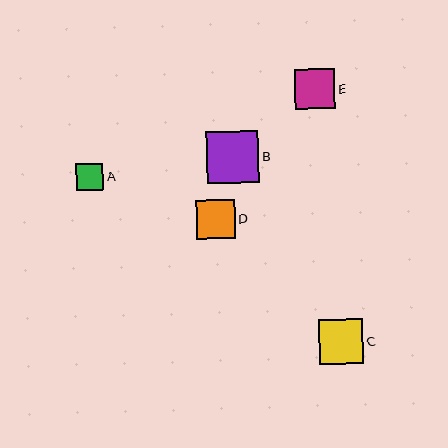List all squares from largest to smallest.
From largest to smallest: B, C, E, D, A.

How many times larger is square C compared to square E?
Square C is approximately 1.1 times the size of square E.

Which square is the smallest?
Square A is the smallest with a size of approximately 27 pixels.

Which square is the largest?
Square B is the largest with a size of approximately 52 pixels.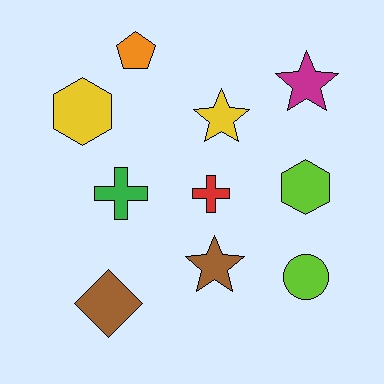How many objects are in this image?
There are 10 objects.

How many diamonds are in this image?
There is 1 diamond.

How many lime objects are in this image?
There are 2 lime objects.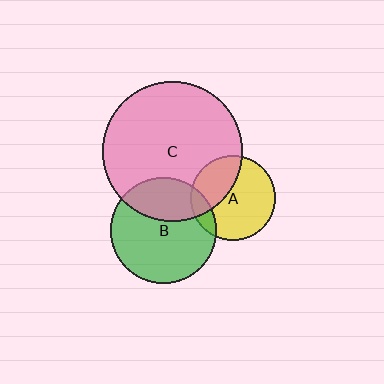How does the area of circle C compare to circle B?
Approximately 1.7 times.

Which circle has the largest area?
Circle C (pink).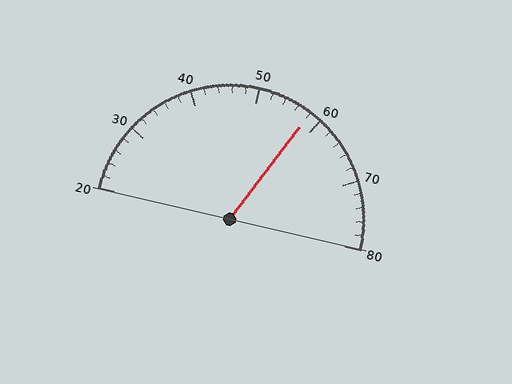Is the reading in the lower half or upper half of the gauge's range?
The reading is in the upper half of the range (20 to 80).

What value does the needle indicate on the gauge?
The needle indicates approximately 58.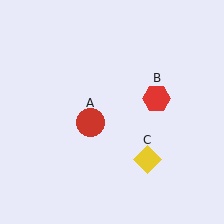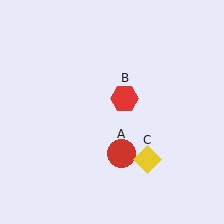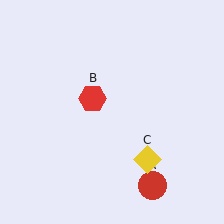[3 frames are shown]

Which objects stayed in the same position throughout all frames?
Yellow diamond (object C) remained stationary.